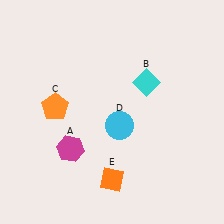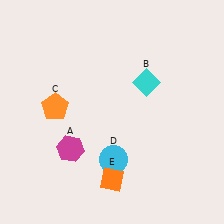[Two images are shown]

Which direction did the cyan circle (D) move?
The cyan circle (D) moved down.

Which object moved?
The cyan circle (D) moved down.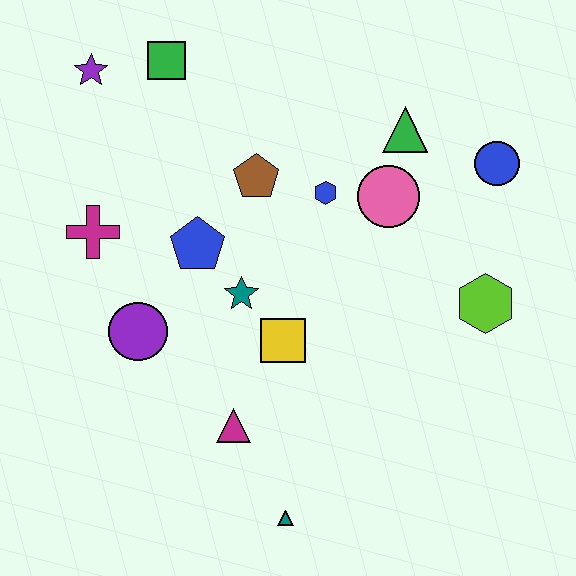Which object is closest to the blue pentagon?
The teal star is closest to the blue pentagon.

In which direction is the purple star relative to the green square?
The purple star is to the left of the green square.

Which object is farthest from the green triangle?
The teal triangle is farthest from the green triangle.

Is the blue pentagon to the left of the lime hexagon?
Yes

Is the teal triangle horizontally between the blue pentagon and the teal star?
No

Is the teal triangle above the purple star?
No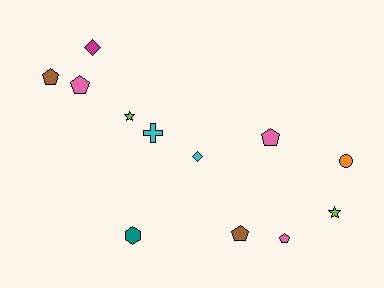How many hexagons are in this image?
There is 1 hexagon.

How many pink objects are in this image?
There are 3 pink objects.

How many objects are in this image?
There are 12 objects.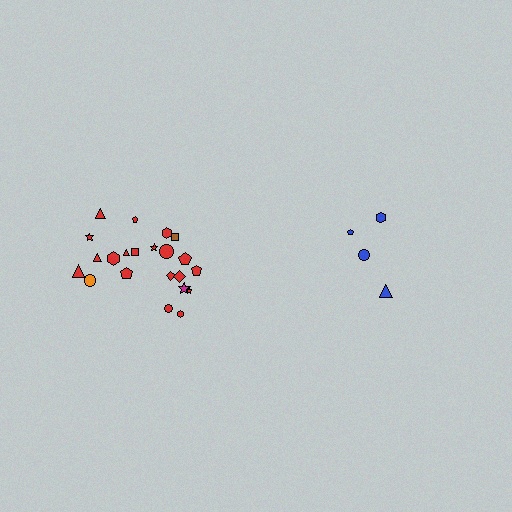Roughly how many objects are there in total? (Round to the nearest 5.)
Roughly 25 objects in total.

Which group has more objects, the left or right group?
The left group.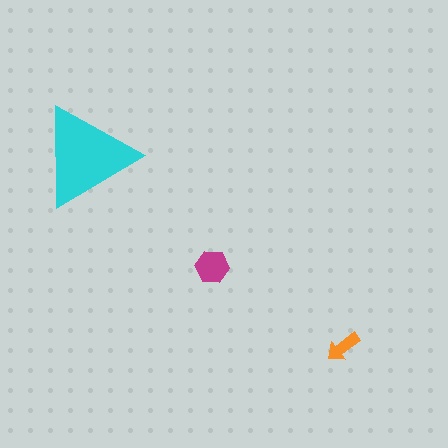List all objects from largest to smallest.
The cyan triangle, the magenta hexagon, the orange arrow.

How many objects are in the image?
There are 3 objects in the image.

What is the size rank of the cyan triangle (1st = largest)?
1st.